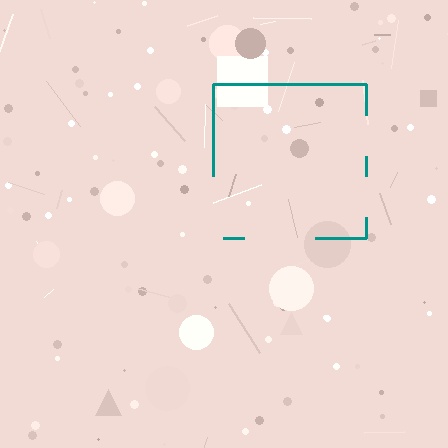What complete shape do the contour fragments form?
The contour fragments form a square.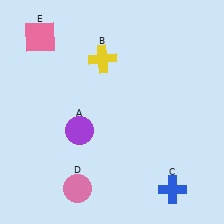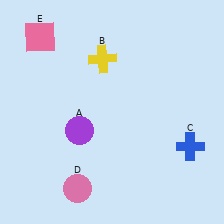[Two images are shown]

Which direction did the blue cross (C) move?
The blue cross (C) moved up.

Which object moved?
The blue cross (C) moved up.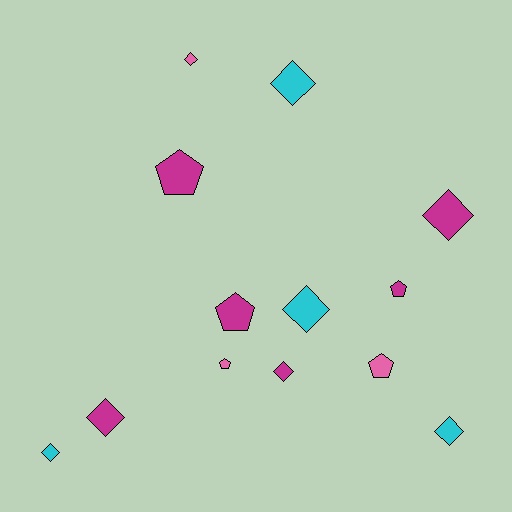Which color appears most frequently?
Magenta, with 6 objects.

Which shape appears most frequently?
Diamond, with 8 objects.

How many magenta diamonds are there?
There are 3 magenta diamonds.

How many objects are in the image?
There are 13 objects.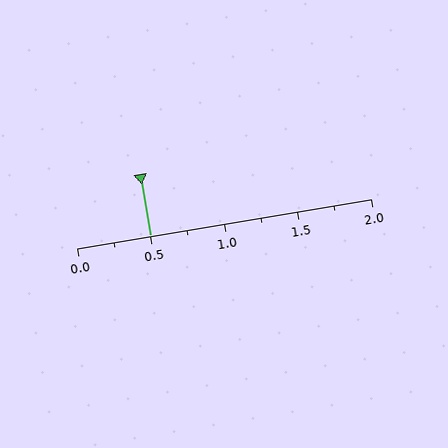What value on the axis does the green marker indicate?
The marker indicates approximately 0.5.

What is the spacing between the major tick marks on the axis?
The major ticks are spaced 0.5 apart.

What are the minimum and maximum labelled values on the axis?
The axis runs from 0.0 to 2.0.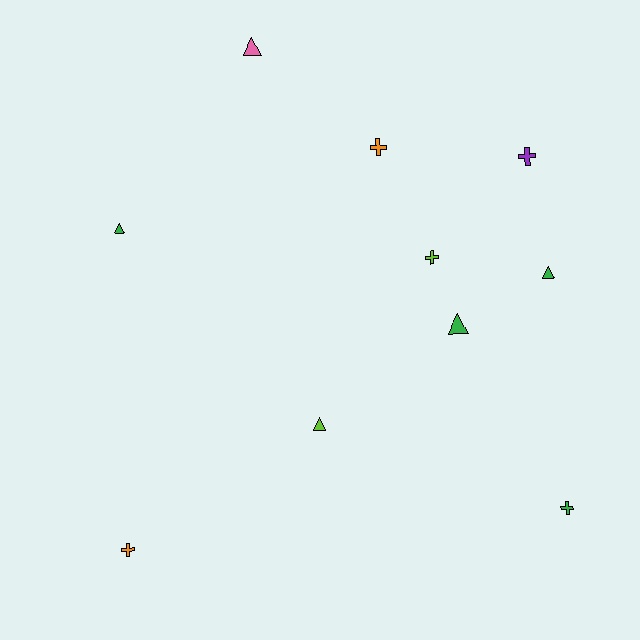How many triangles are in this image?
There are 5 triangles.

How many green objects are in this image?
There are 4 green objects.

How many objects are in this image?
There are 10 objects.